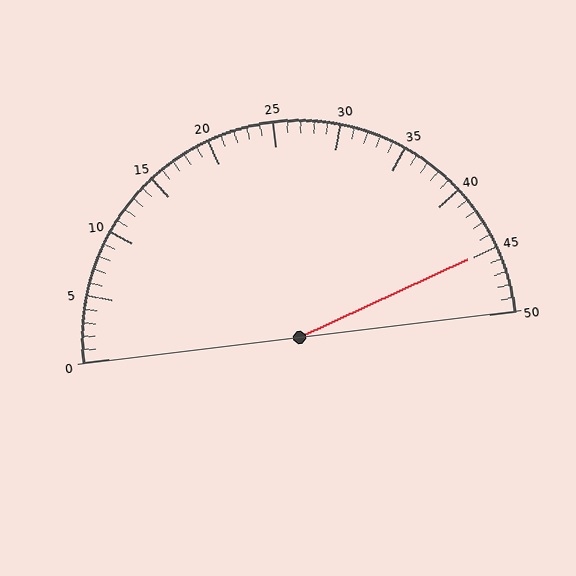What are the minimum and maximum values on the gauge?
The gauge ranges from 0 to 50.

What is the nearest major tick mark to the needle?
The nearest major tick mark is 45.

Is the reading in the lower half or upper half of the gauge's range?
The reading is in the upper half of the range (0 to 50).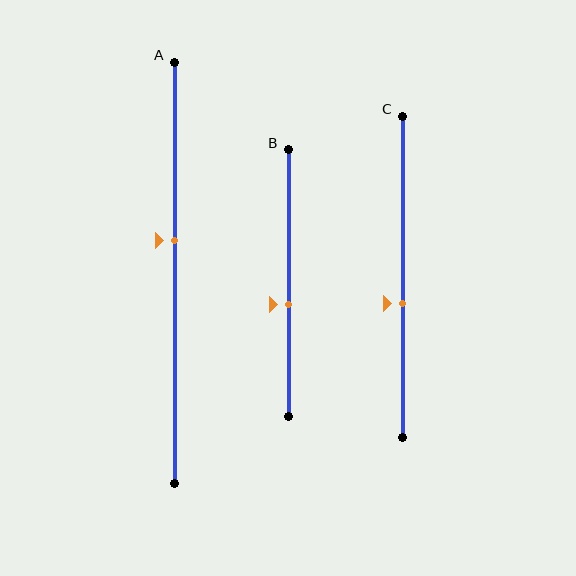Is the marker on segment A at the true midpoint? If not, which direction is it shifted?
No, the marker on segment A is shifted upward by about 8% of the segment length.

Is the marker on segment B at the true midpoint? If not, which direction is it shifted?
No, the marker on segment B is shifted downward by about 8% of the segment length.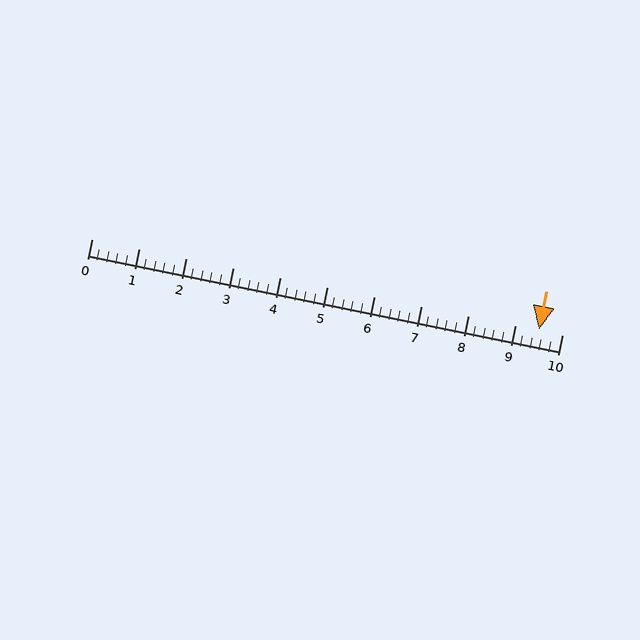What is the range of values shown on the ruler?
The ruler shows values from 0 to 10.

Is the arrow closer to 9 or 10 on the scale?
The arrow is closer to 10.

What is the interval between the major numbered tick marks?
The major tick marks are spaced 1 units apart.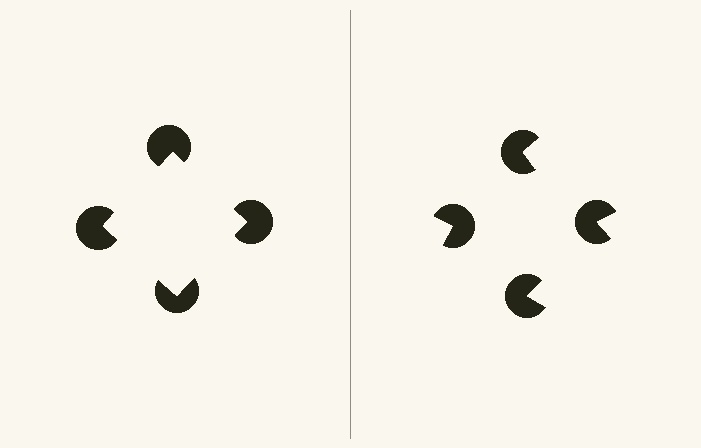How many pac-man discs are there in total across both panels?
8 — 4 on each side.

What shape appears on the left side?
An illusory square.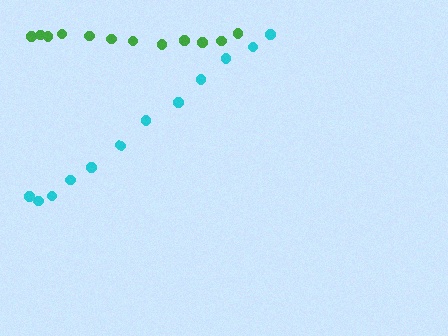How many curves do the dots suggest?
There are 2 distinct paths.